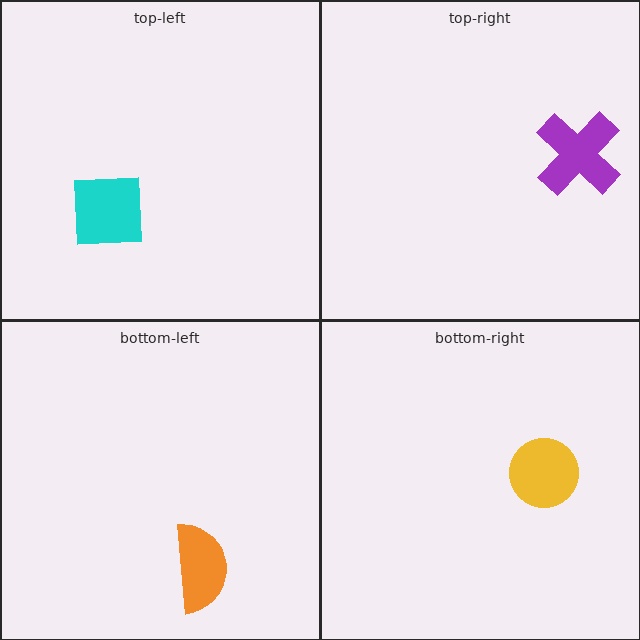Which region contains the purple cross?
The top-right region.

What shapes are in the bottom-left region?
The orange semicircle.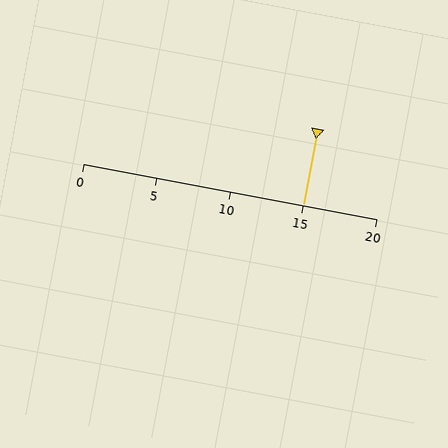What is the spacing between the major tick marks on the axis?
The major ticks are spaced 5 apart.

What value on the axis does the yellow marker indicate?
The marker indicates approximately 15.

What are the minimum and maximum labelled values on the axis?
The axis runs from 0 to 20.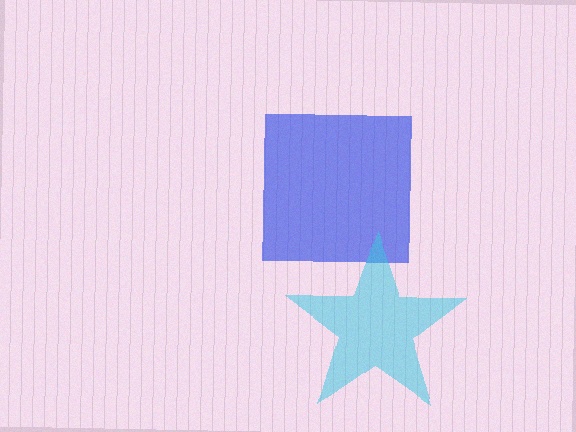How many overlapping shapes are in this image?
There are 2 overlapping shapes in the image.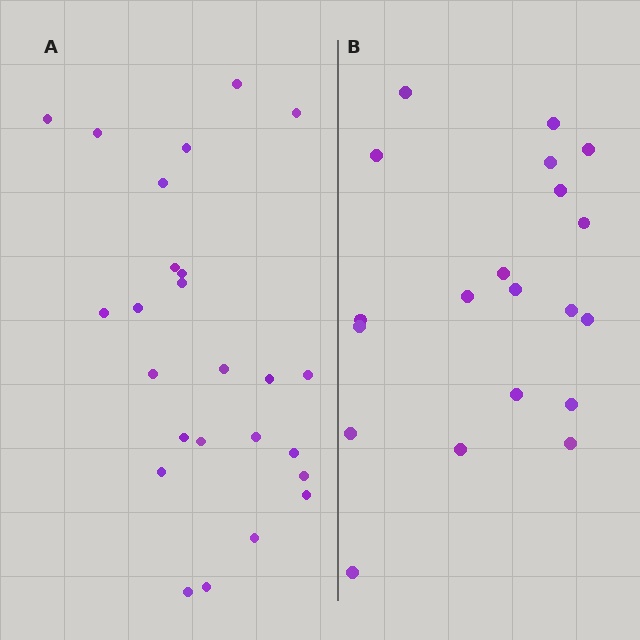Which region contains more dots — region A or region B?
Region A (the left region) has more dots.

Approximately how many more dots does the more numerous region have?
Region A has about 5 more dots than region B.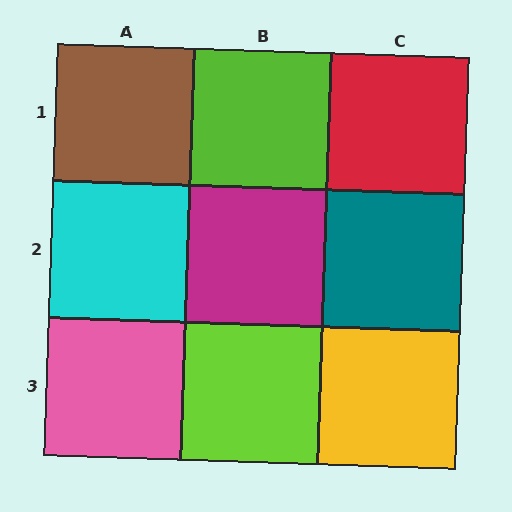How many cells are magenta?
1 cell is magenta.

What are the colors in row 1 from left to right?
Brown, lime, red.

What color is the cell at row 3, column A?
Pink.